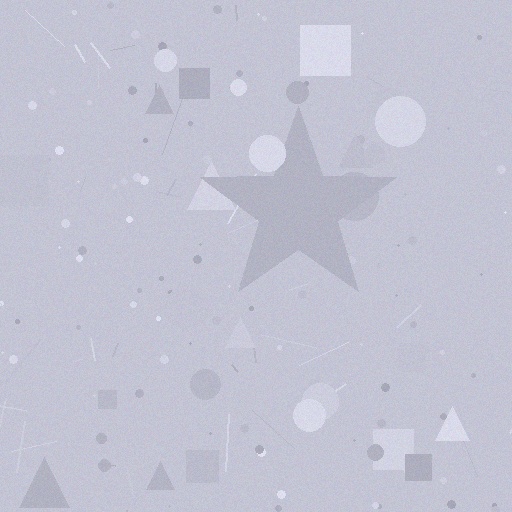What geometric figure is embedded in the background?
A star is embedded in the background.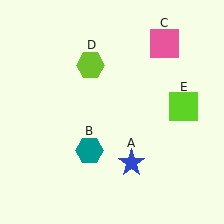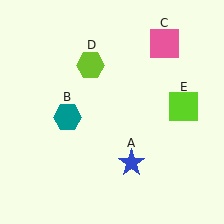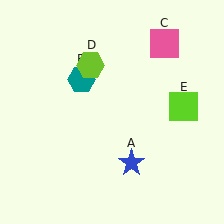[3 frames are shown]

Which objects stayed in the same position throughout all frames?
Blue star (object A) and pink square (object C) and lime hexagon (object D) and lime square (object E) remained stationary.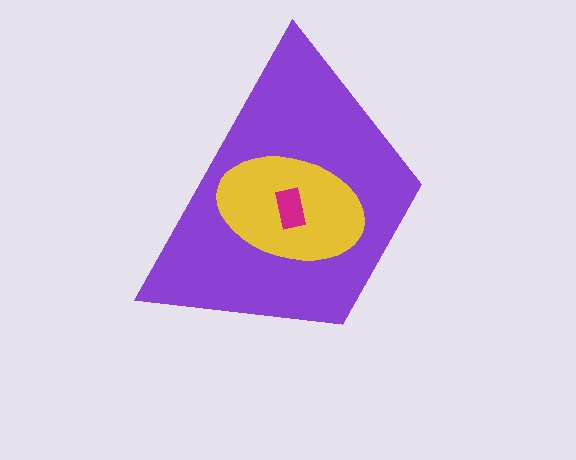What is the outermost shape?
The purple trapezoid.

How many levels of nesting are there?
3.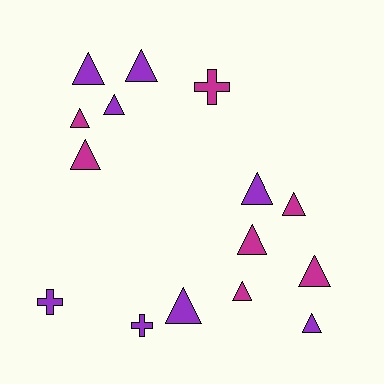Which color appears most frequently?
Purple, with 8 objects.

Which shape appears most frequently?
Triangle, with 12 objects.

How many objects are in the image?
There are 15 objects.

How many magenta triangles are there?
There are 6 magenta triangles.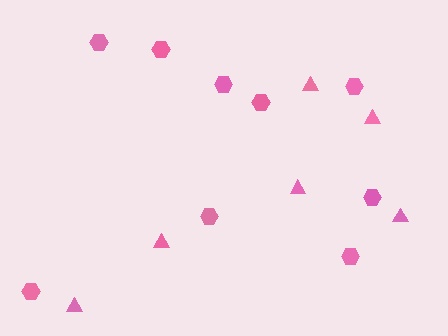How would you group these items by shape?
There are 2 groups: one group of triangles (6) and one group of hexagons (9).